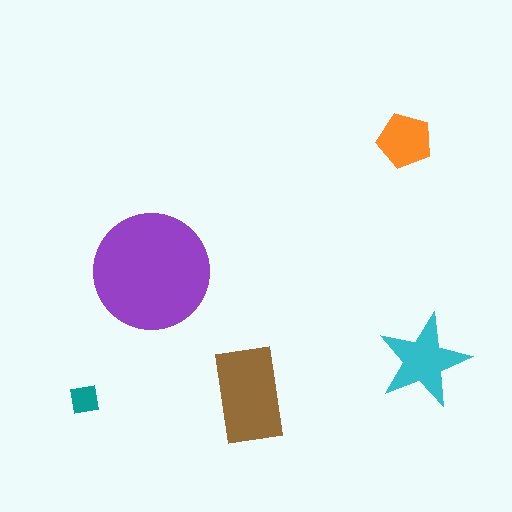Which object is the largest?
The purple circle.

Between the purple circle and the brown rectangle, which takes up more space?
The purple circle.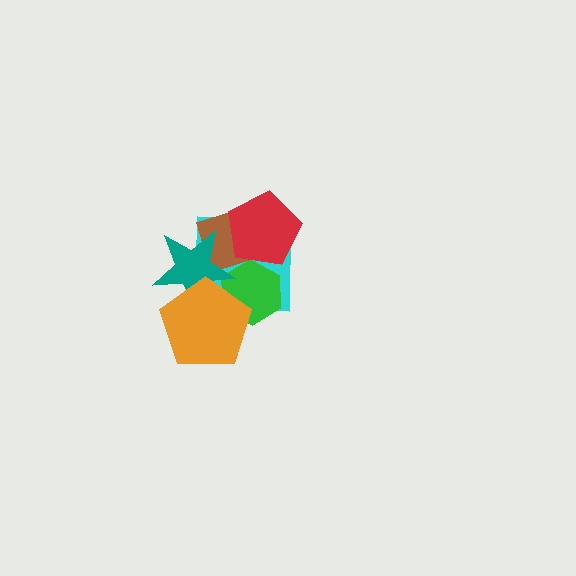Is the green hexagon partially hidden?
Yes, it is partially covered by another shape.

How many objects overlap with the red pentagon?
3 objects overlap with the red pentagon.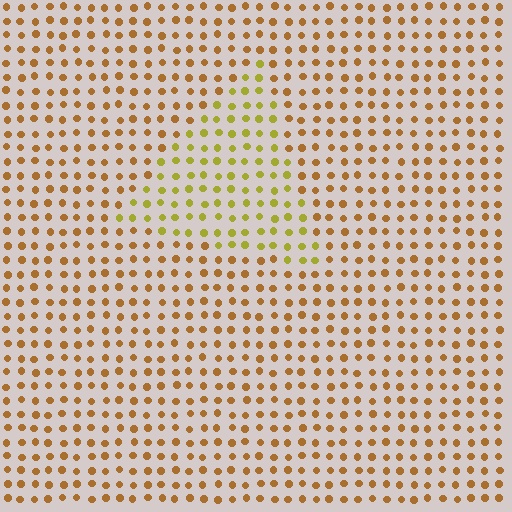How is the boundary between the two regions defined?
The boundary is defined purely by a slight shift in hue (about 33 degrees). Spacing, size, and orientation are identical on both sides.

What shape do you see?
I see a triangle.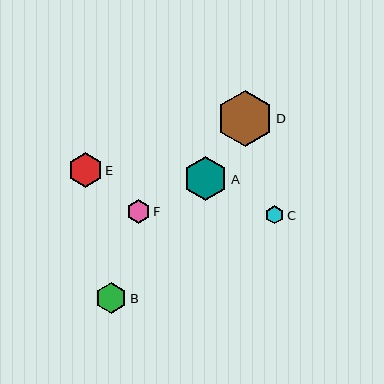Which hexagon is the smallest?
Hexagon C is the smallest with a size of approximately 19 pixels.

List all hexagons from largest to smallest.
From largest to smallest: D, A, E, B, F, C.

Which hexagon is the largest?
Hexagon D is the largest with a size of approximately 56 pixels.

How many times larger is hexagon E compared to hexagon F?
Hexagon E is approximately 1.5 times the size of hexagon F.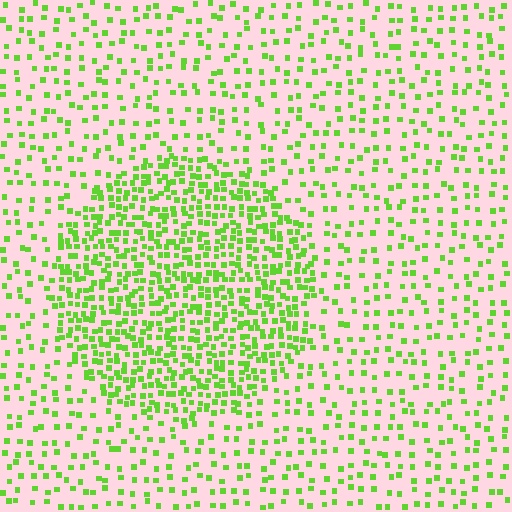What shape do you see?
I see a circle.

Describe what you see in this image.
The image contains small lime elements arranged at two different densities. A circle-shaped region is visible where the elements are more densely packed than the surrounding area.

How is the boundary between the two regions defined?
The boundary is defined by a change in element density (approximately 2.5x ratio). All elements are the same color, size, and shape.